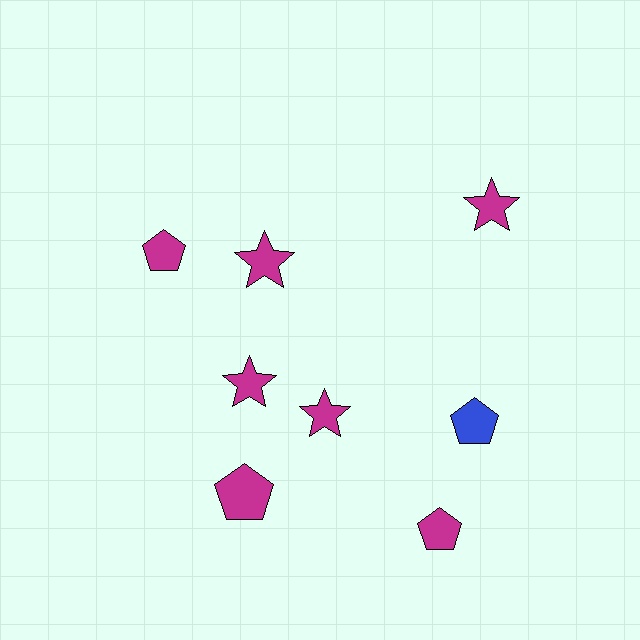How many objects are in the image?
There are 8 objects.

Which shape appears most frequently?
Star, with 4 objects.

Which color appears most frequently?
Magenta, with 7 objects.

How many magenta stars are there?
There are 4 magenta stars.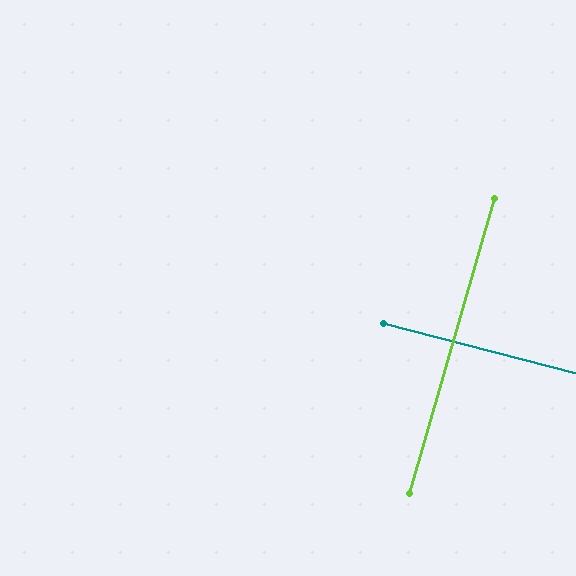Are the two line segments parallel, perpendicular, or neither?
Perpendicular — they meet at approximately 88°.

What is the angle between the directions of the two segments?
Approximately 88 degrees.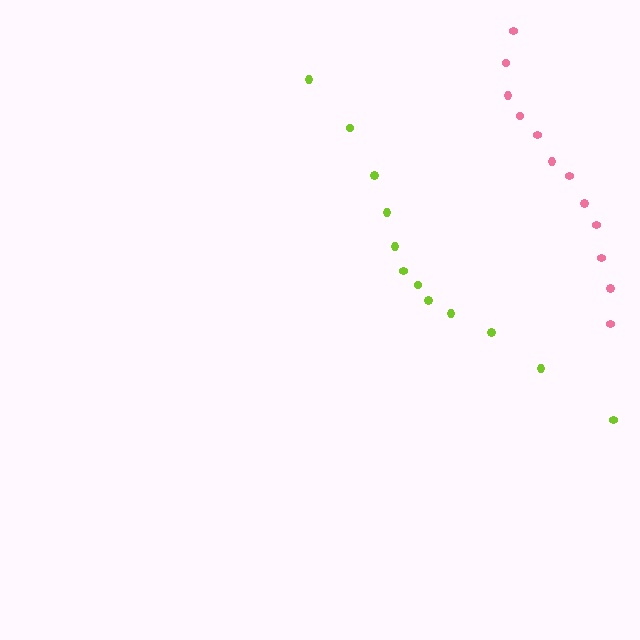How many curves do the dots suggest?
There are 2 distinct paths.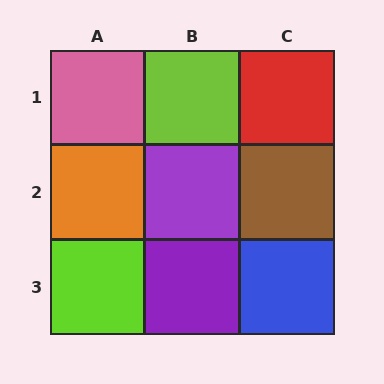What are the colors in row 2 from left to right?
Orange, purple, brown.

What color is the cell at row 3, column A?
Lime.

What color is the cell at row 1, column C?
Red.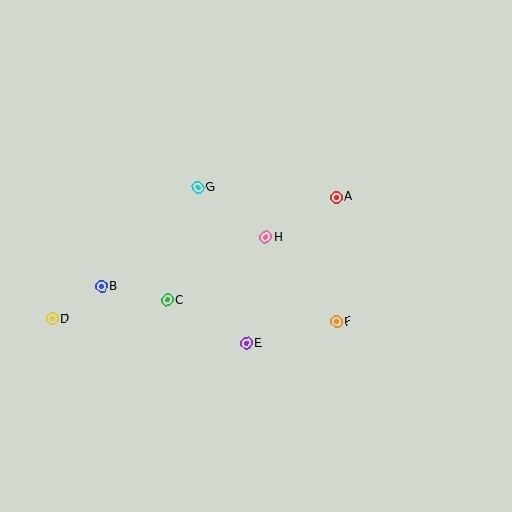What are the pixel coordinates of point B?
Point B is at (102, 286).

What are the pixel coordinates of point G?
Point G is at (198, 188).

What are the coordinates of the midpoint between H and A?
The midpoint between H and A is at (301, 217).